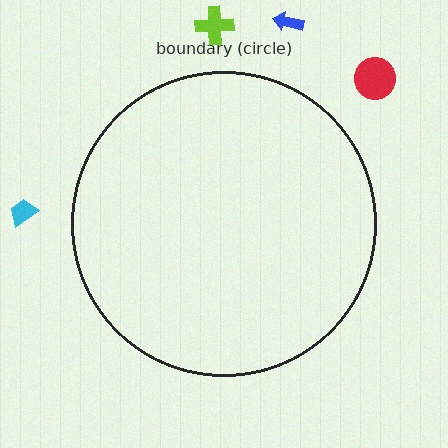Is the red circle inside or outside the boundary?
Outside.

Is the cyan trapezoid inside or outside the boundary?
Outside.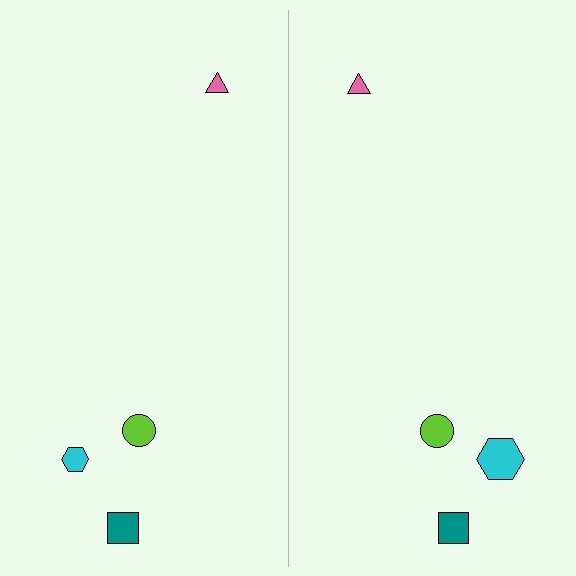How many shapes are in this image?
There are 8 shapes in this image.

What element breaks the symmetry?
The cyan hexagon on the right side has a different size than its mirror counterpart.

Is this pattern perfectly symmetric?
No, the pattern is not perfectly symmetric. The cyan hexagon on the right side has a different size than its mirror counterpart.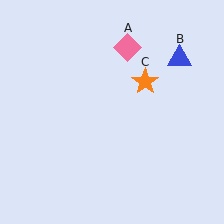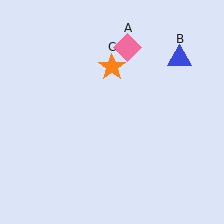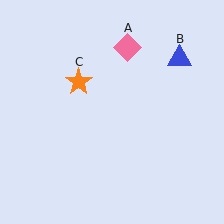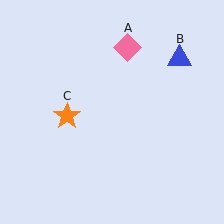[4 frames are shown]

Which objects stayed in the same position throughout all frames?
Pink diamond (object A) and blue triangle (object B) remained stationary.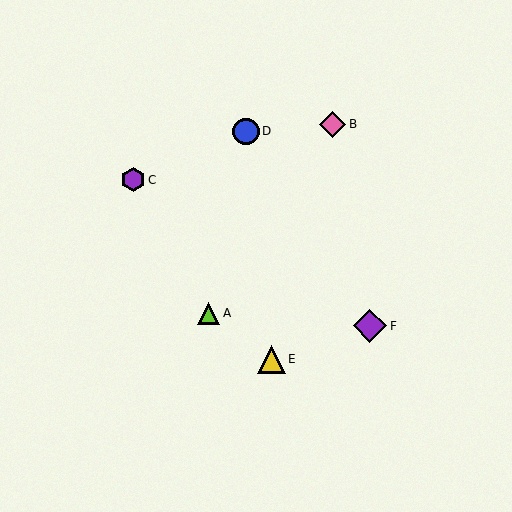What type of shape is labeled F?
Shape F is a purple diamond.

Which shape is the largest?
The purple diamond (labeled F) is the largest.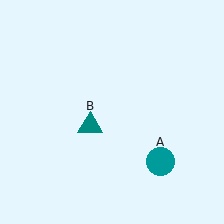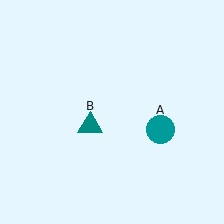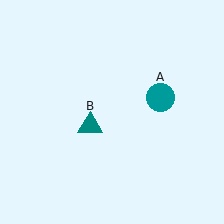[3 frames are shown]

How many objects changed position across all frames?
1 object changed position: teal circle (object A).